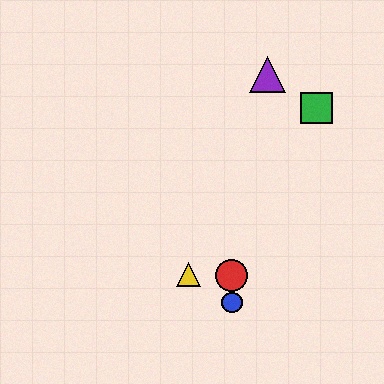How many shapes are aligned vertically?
2 shapes (the red circle, the blue circle) are aligned vertically.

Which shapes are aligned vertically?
The red circle, the blue circle are aligned vertically.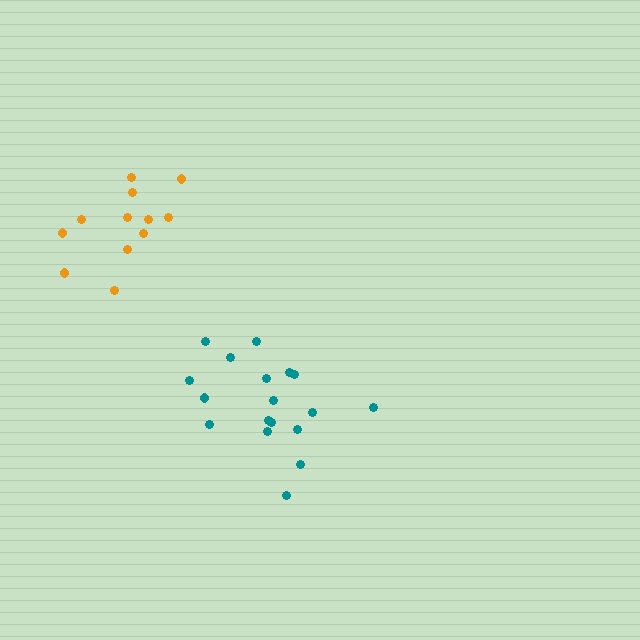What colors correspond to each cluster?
The clusters are colored: teal, orange.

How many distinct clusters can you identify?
There are 2 distinct clusters.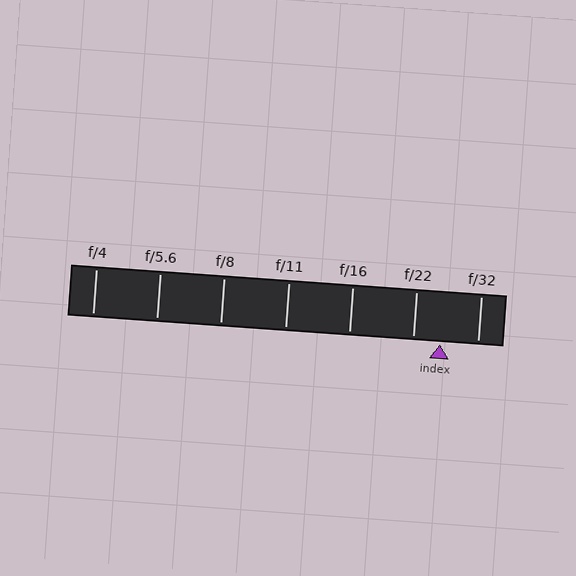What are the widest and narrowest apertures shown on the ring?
The widest aperture shown is f/4 and the narrowest is f/32.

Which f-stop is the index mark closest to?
The index mark is closest to f/22.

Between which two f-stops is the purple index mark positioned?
The index mark is between f/22 and f/32.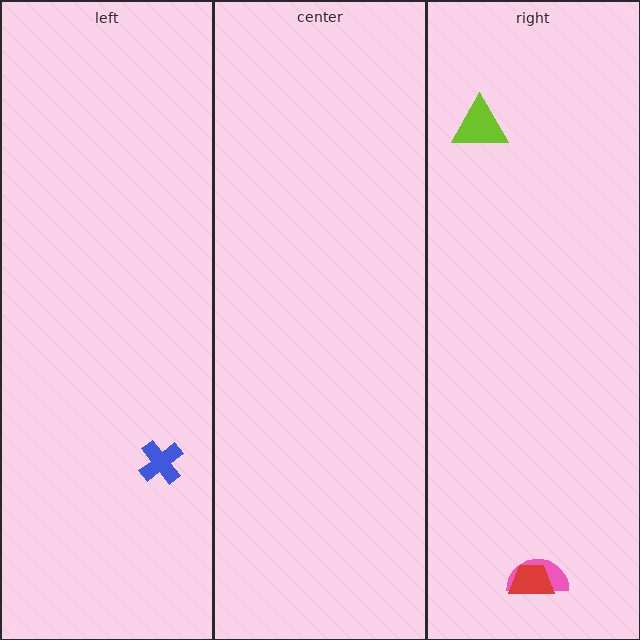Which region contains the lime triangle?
The right region.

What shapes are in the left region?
The blue cross.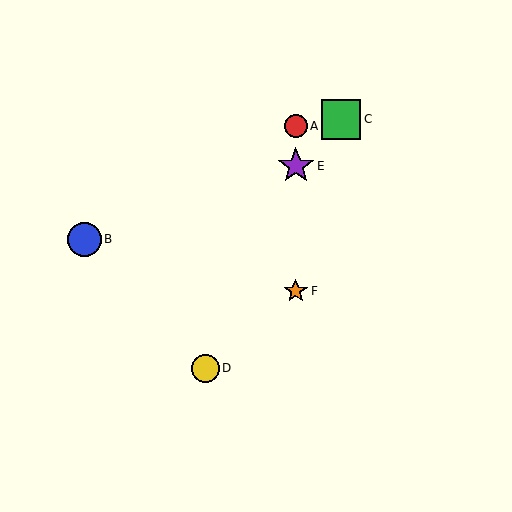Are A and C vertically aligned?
No, A is at x≈296 and C is at x≈341.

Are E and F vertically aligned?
Yes, both are at x≈296.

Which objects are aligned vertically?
Objects A, E, F are aligned vertically.